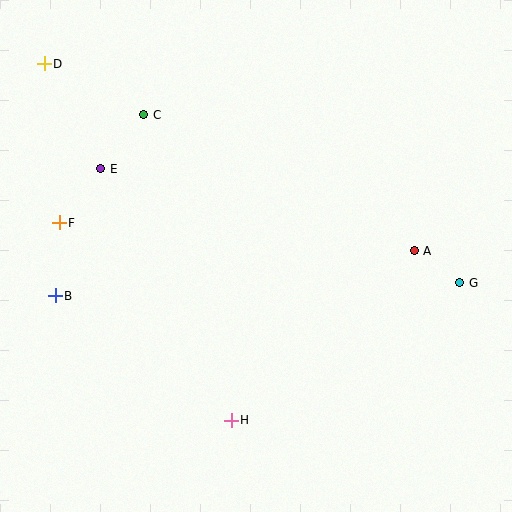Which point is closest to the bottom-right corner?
Point G is closest to the bottom-right corner.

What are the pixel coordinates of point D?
Point D is at (44, 64).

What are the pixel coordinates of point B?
Point B is at (55, 296).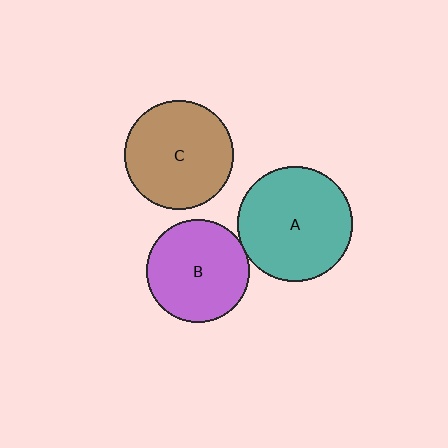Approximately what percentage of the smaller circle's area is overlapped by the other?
Approximately 5%.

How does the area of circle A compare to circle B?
Approximately 1.3 times.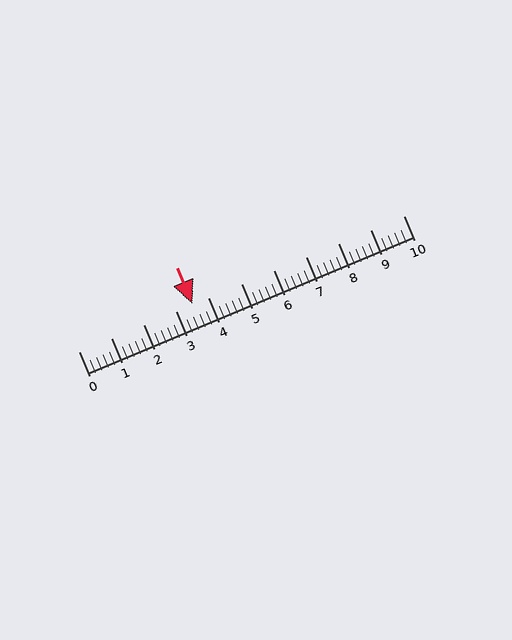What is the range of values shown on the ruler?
The ruler shows values from 0 to 10.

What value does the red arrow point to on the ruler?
The red arrow points to approximately 3.5.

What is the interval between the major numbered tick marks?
The major tick marks are spaced 1 units apart.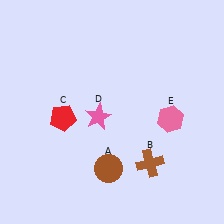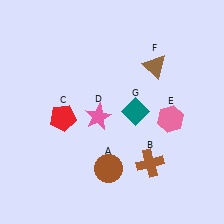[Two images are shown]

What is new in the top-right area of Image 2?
A teal diamond (G) was added in the top-right area of Image 2.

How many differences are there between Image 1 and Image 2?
There are 2 differences between the two images.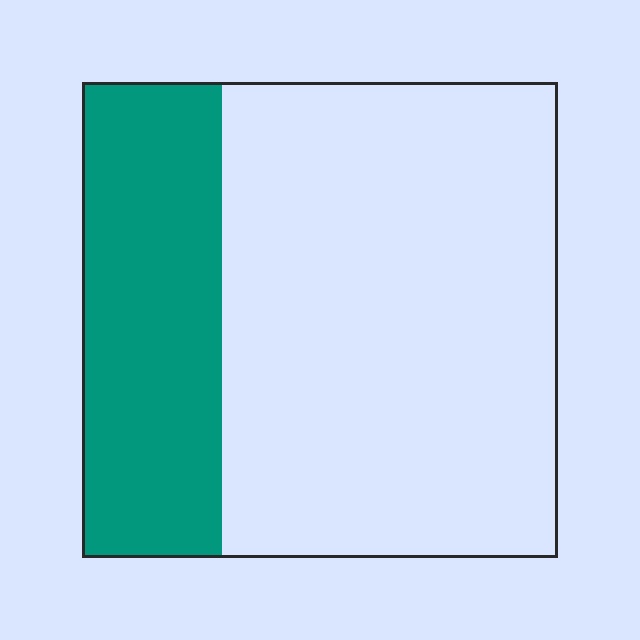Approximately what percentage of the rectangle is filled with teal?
Approximately 30%.